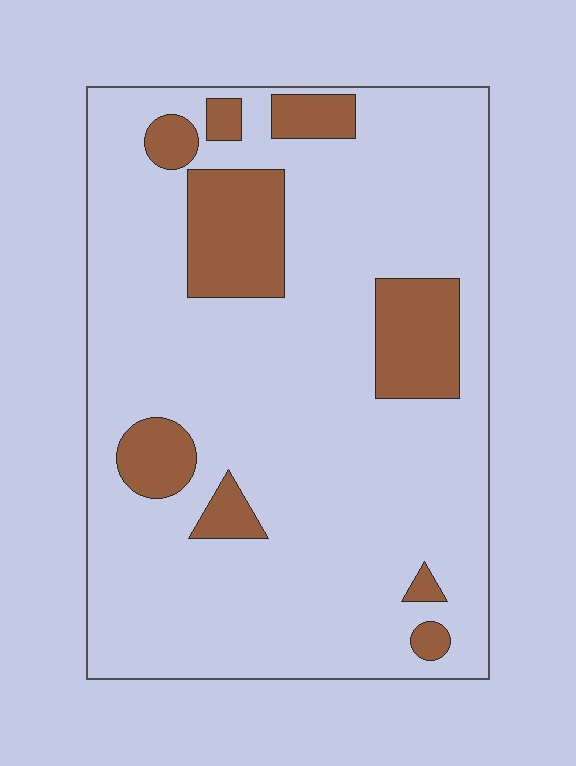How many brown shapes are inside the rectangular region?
9.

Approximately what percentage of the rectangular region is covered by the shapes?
Approximately 15%.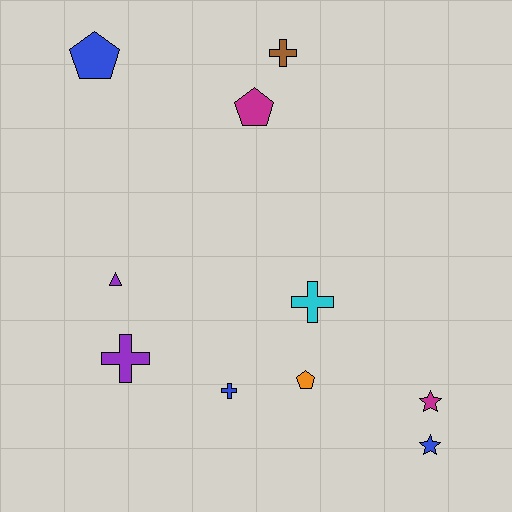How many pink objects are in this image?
There are no pink objects.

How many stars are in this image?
There are 2 stars.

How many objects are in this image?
There are 10 objects.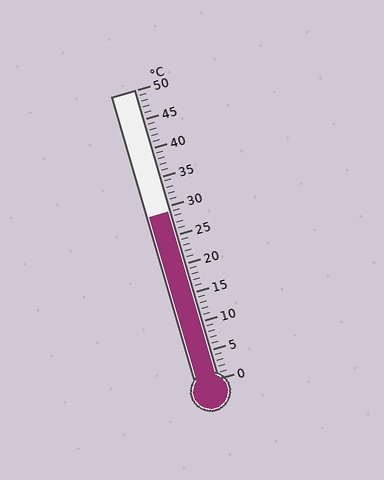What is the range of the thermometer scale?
The thermometer scale ranges from 0°C to 50°C.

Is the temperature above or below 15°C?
The temperature is above 15°C.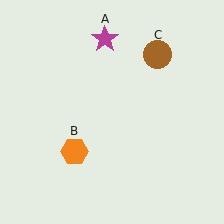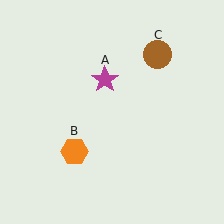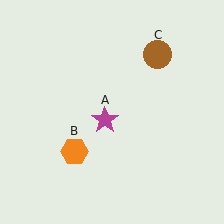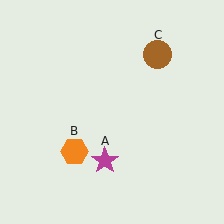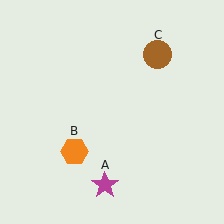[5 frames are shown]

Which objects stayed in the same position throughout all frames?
Orange hexagon (object B) and brown circle (object C) remained stationary.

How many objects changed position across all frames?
1 object changed position: magenta star (object A).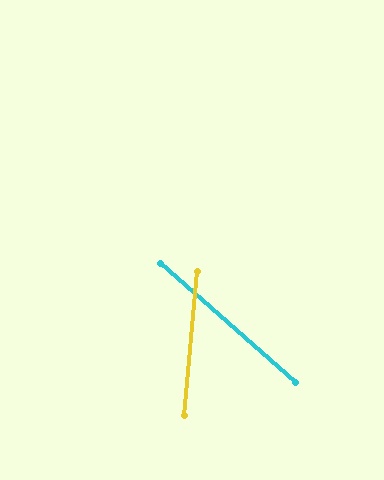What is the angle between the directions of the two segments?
Approximately 54 degrees.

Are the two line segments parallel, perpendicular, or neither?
Neither parallel nor perpendicular — they differ by about 54°.